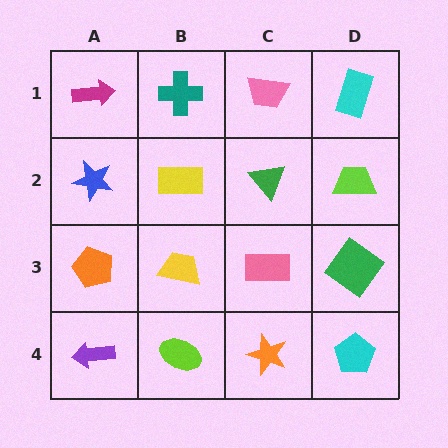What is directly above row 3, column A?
A blue star.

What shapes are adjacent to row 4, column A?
An orange pentagon (row 3, column A), a lime ellipse (row 4, column B).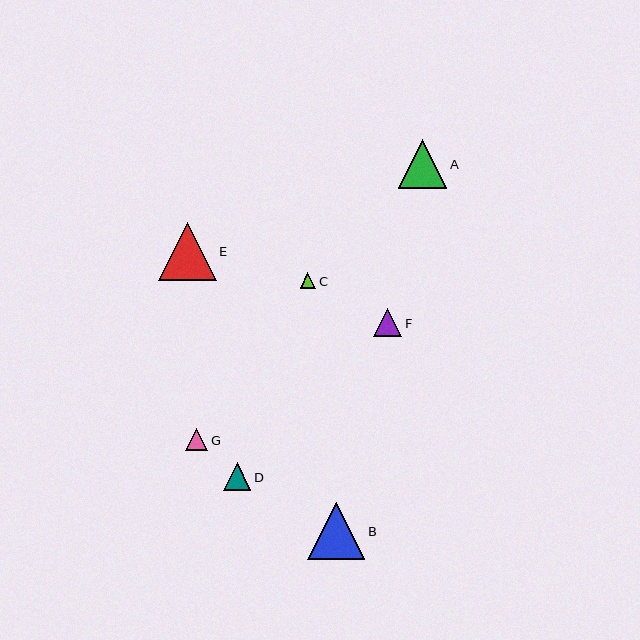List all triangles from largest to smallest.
From largest to smallest: E, B, A, F, D, G, C.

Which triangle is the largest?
Triangle E is the largest with a size of approximately 58 pixels.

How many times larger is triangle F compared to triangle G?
Triangle F is approximately 1.3 times the size of triangle G.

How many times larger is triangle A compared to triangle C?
Triangle A is approximately 3.1 times the size of triangle C.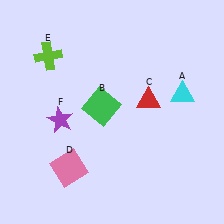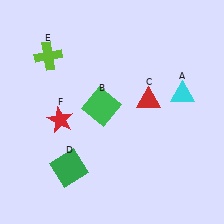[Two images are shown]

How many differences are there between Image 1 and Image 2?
There are 2 differences between the two images.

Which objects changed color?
D changed from pink to green. F changed from purple to red.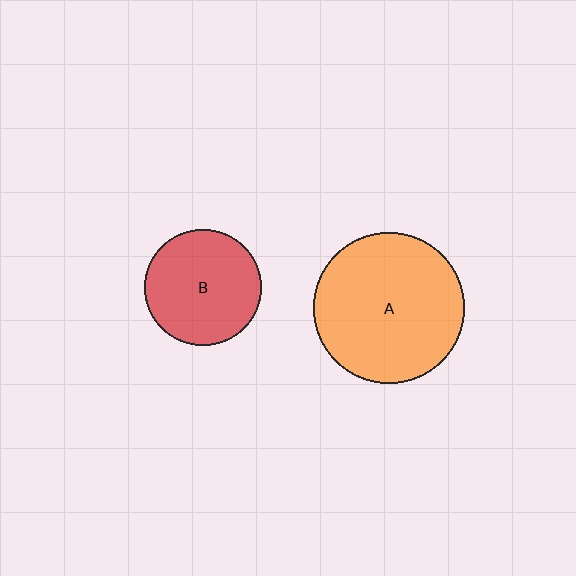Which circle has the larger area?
Circle A (orange).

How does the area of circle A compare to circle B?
Approximately 1.7 times.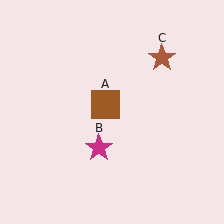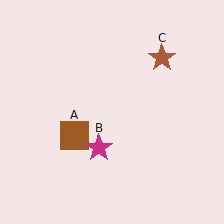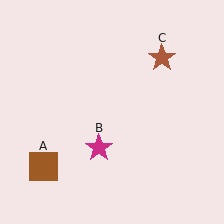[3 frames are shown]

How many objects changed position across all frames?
1 object changed position: brown square (object A).